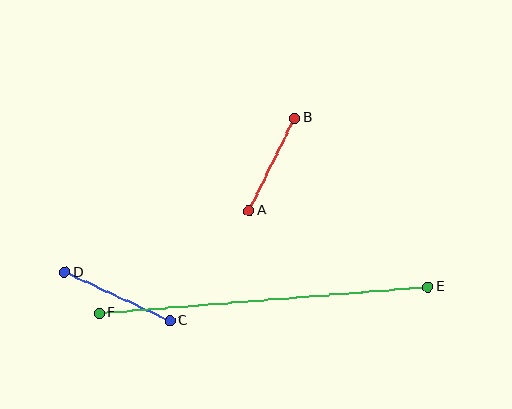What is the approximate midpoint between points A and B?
The midpoint is at approximately (272, 164) pixels.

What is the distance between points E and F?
The distance is approximately 330 pixels.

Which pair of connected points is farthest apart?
Points E and F are farthest apart.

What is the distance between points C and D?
The distance is approximately 116 pixels.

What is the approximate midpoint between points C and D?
The midpoint is at approximately (117, 296) pixels.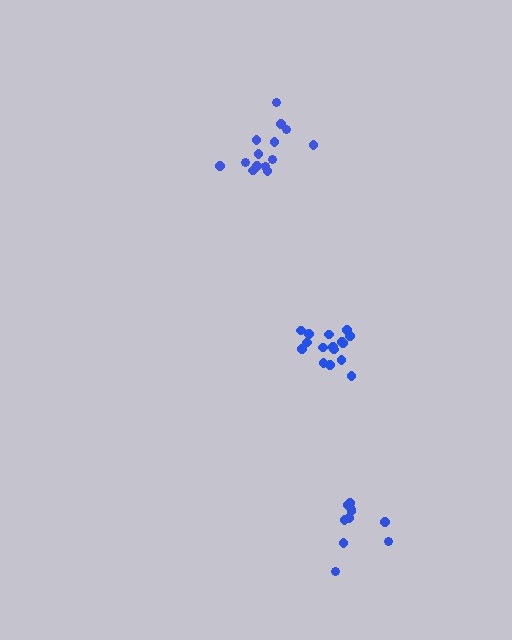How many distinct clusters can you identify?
There are 3 distinct clusters.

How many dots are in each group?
Group 1: 16 dots, Group 2: 10 dots, Group 3: 14 dots (40 total).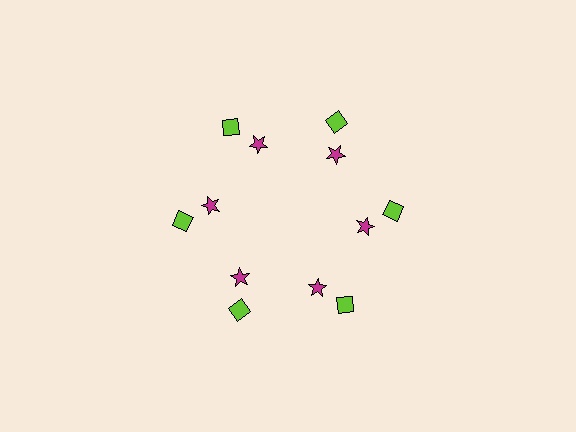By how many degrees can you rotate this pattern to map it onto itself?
The pattern maps onto itself every 60 degrees of rotation.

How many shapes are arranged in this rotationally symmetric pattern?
There are 12 shapes, arranged in 6 groups of 2.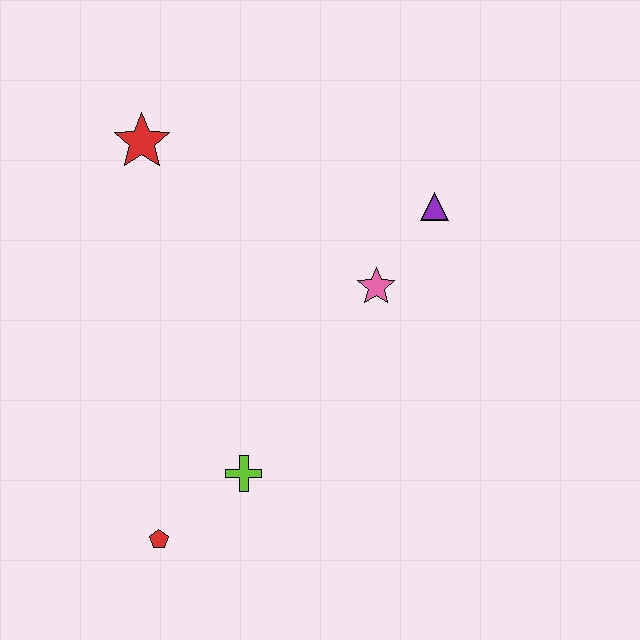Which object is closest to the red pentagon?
The lime cross is closest to the red pentagon.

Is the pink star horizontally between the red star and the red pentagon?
No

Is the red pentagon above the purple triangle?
No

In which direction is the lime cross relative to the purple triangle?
The lime cross is below the purple triangle.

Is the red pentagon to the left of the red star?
No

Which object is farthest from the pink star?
The red pentagon is farthest from the pink star.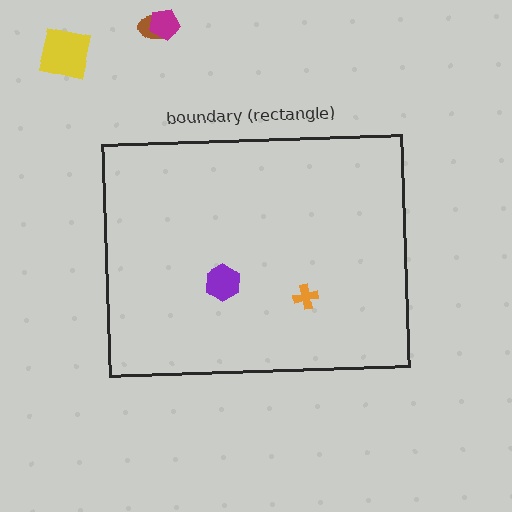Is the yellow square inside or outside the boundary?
Outside.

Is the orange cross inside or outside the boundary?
Inside.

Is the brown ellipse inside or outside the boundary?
Outside.